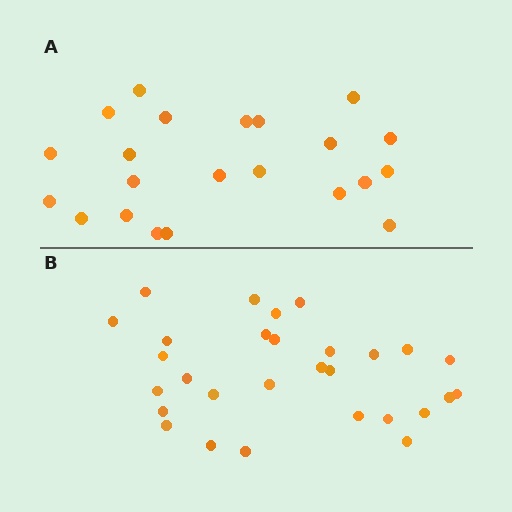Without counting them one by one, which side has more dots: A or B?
Region B (the bottom region) has more dots.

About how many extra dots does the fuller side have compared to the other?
Region B has roughly 8 or so more dots than region A.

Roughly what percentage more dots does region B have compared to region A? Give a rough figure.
About 30% more.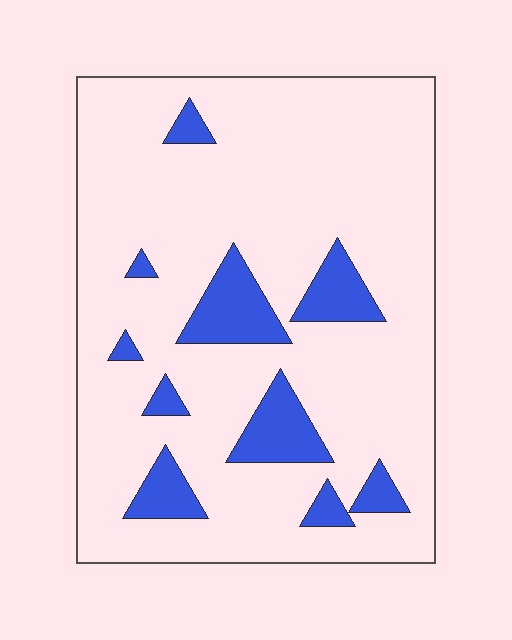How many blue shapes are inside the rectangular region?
10.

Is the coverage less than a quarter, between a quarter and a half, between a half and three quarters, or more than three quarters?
Less than a quarter.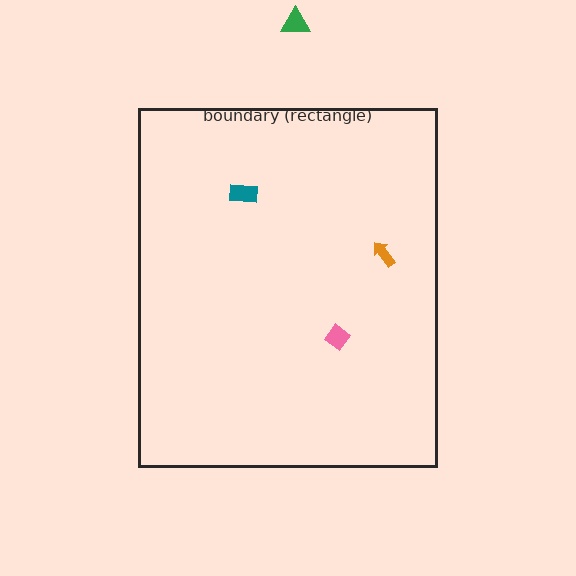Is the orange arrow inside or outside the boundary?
Inside.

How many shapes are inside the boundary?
3 inside, 1 outside.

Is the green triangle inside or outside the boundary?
Outside.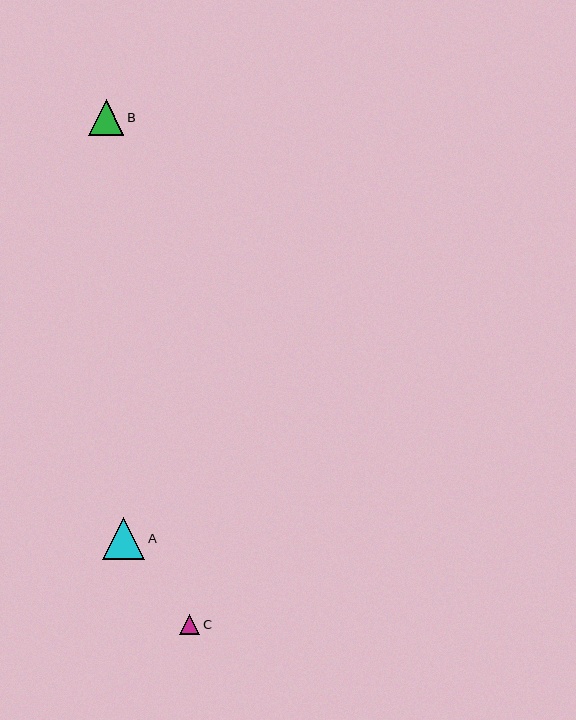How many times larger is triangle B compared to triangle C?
Triangle B is approximately 1.7 times the size of triangle C.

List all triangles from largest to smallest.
From largest to smallest: A, B, C.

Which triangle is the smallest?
Triangle C is the smallest with a size of approximately 21 pixels.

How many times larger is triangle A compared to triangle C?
Triangle A is approximately 2.0 times the size of triangle C.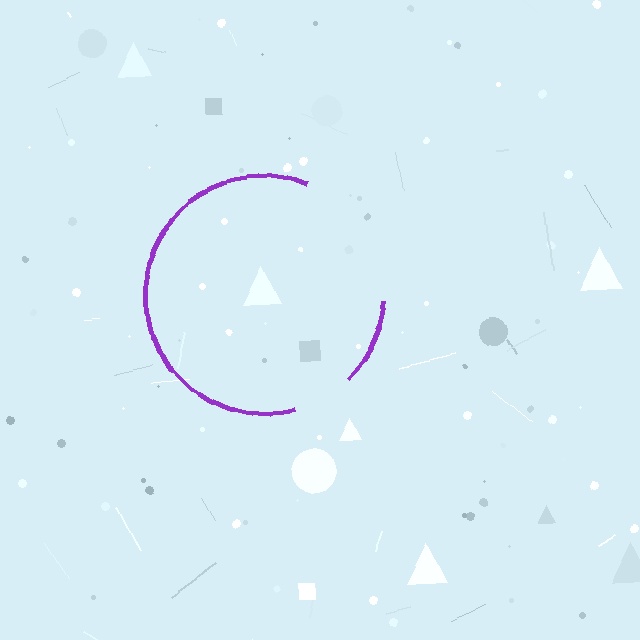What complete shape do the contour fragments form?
The contour fragments form a circle.